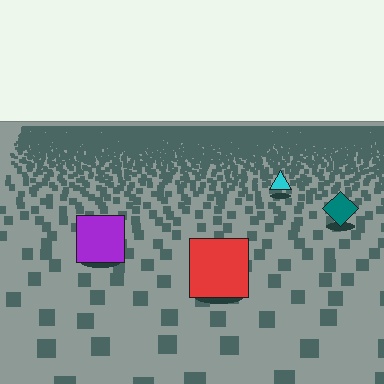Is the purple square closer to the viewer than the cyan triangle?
Yes. The purple square is closer — you can tell from the texture gradient: the ground texture is coarser near it.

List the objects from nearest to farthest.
From nearest to farthest: the red square, the purple square, the teal diamond, the cyan triangle.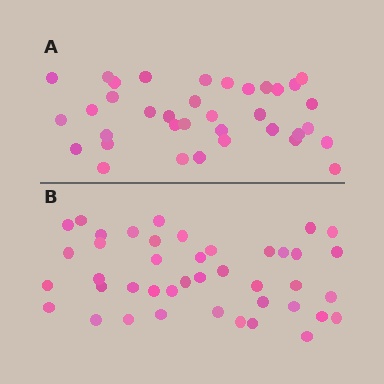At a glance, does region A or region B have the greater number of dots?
Region B (the bottom region) has more dots.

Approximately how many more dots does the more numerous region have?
Region B has about 6 more dots than region A.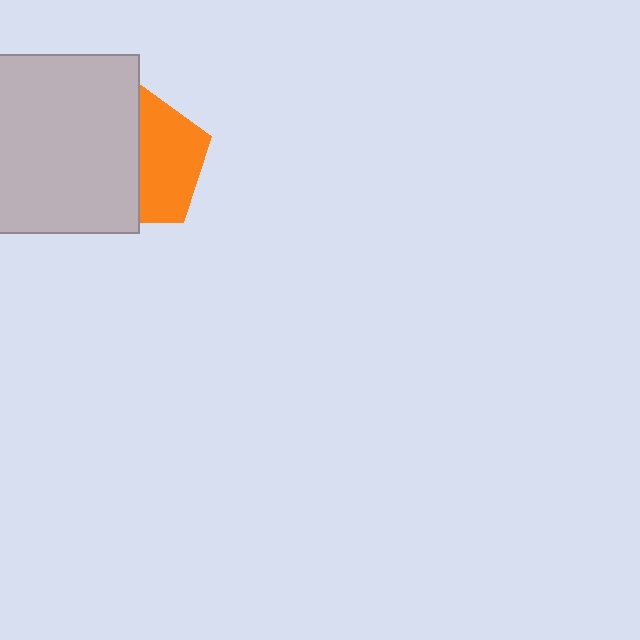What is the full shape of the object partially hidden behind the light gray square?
The partially hidden object is an orange pentagon.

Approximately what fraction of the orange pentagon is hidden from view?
Roughly 51% of the orange pentagon is hidden behind the light gray square.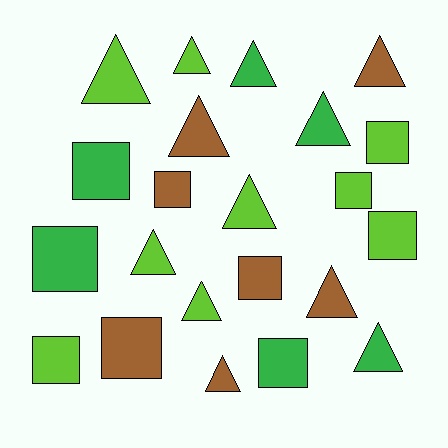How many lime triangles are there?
There are 5 lime triangles.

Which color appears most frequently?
Lime, with 9 objects.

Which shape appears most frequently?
Triangle, with 12 objects.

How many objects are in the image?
There are 22 objects.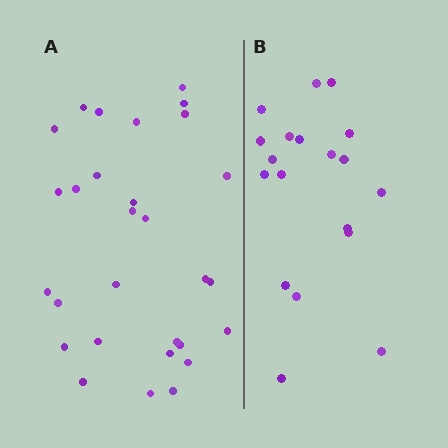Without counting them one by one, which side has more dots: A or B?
Region A (the left region) has more dots.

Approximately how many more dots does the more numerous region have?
Region A has roughly 10 or so more dots than region B.